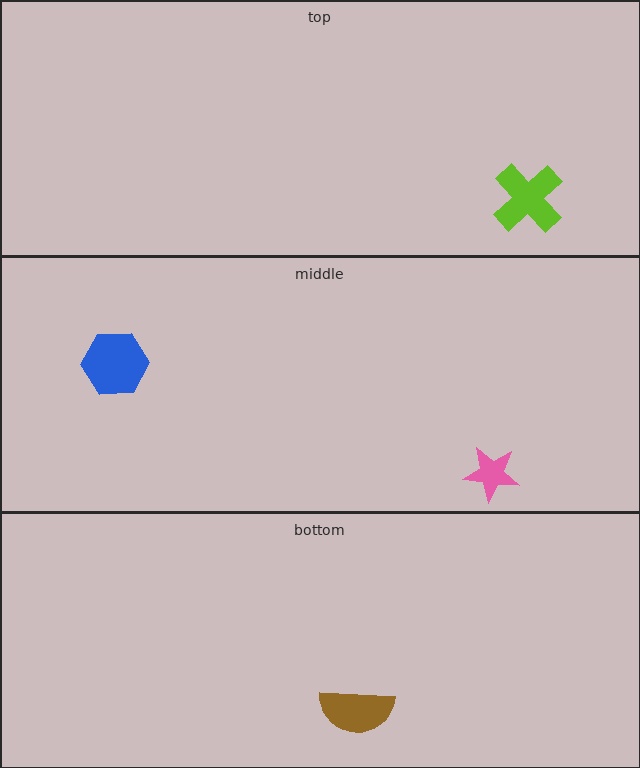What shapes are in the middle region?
The blue hexagon, the pink star.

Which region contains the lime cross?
The top region.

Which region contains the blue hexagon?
The middle region.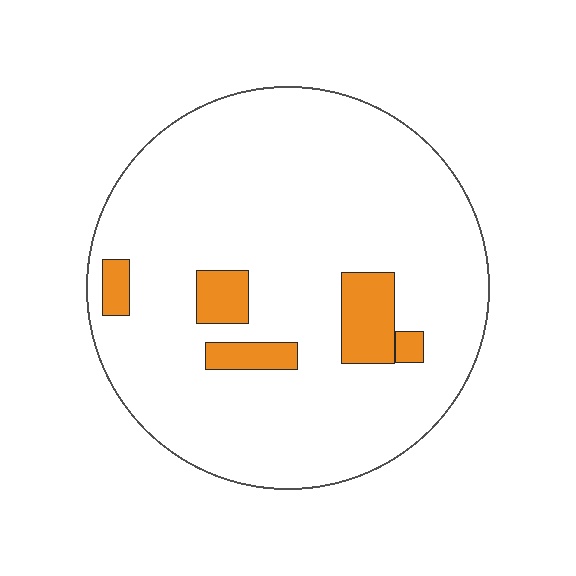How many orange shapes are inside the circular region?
5.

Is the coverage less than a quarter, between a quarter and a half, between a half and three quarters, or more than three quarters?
Less than a quarter.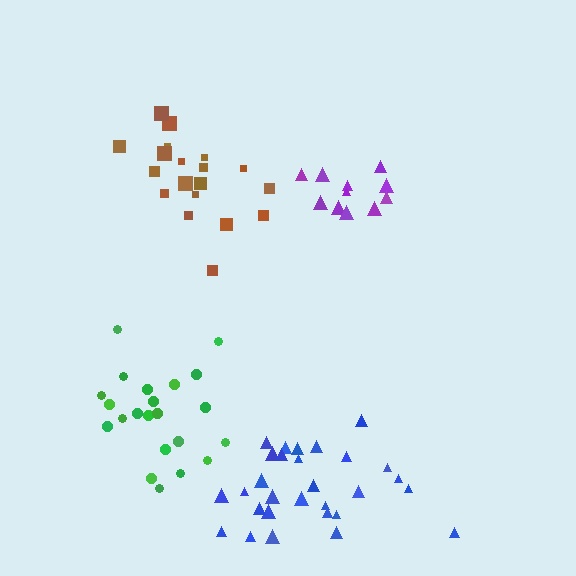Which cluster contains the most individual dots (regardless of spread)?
Blue (29).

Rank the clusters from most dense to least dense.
purple, green, brown, blue.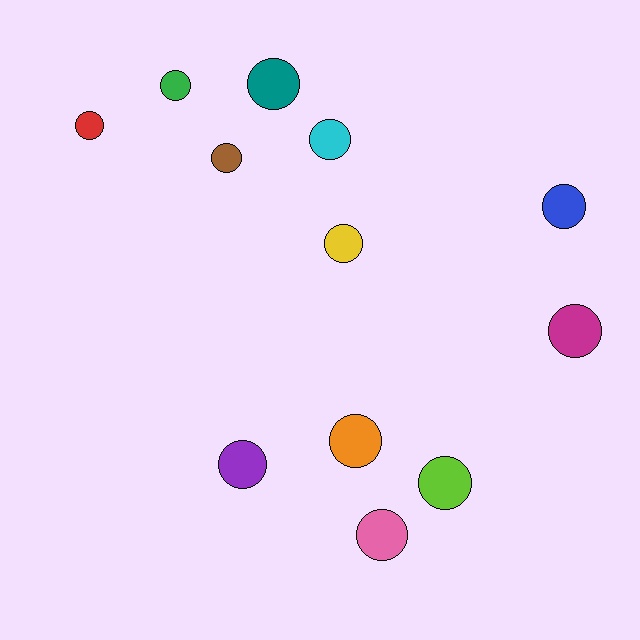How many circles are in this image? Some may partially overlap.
There are 12 circles.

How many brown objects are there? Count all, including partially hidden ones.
There is 1 brown object.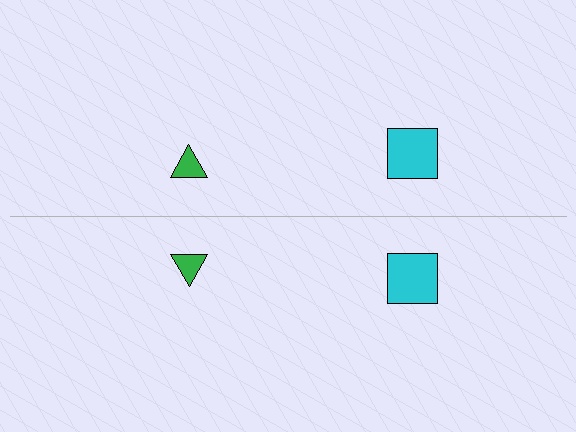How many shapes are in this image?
There are 4 shapes in this image.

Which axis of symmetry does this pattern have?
The pattern has a horizontal axis of symmetry running through the center of the image.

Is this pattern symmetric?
Yes, this pattern has bilateral (reflection) symmetry.